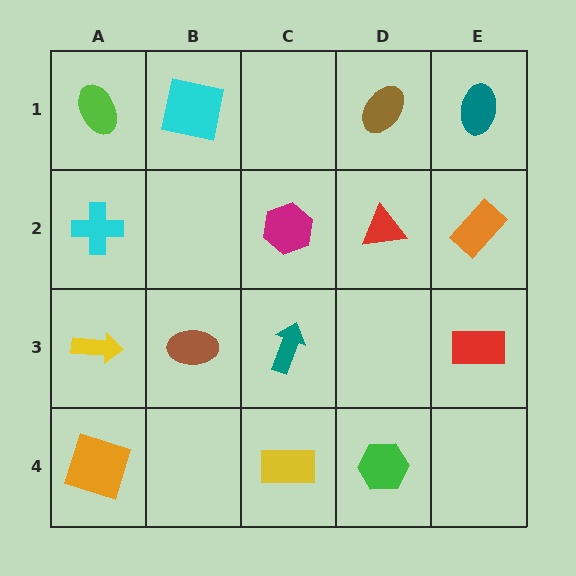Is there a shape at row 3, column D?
No, that cell is empty.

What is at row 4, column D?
A green hexagon.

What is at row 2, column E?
An orange rectangle.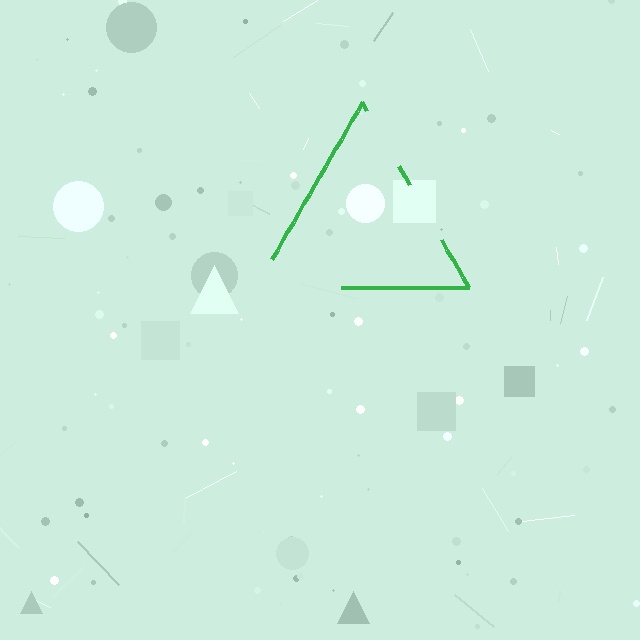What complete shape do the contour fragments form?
The contour fragments form a triangle.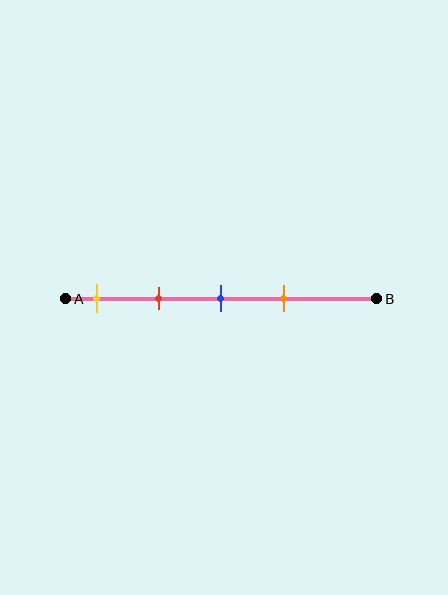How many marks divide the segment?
There are 4 marks dividing the segment.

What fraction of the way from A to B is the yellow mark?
The yellow mark is approximately 10% (0.1) of the way from A to B.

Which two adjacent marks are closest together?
The blue and orange marks are the closest adjacent pair.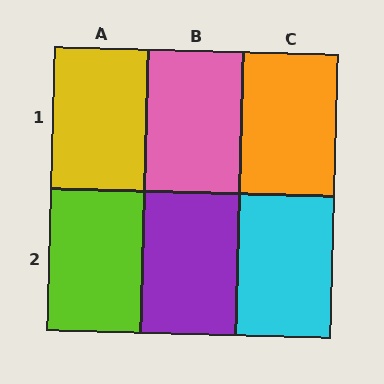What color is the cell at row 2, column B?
Purple.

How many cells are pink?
1 cell is pink.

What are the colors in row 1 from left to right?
Yellow, pink, orange.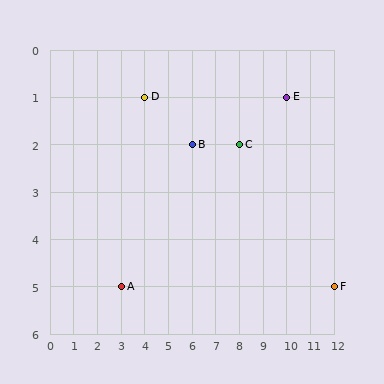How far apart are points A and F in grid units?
Points A and F are 9 columns apart.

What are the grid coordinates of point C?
Point C is at grid coordinates (8, 2).